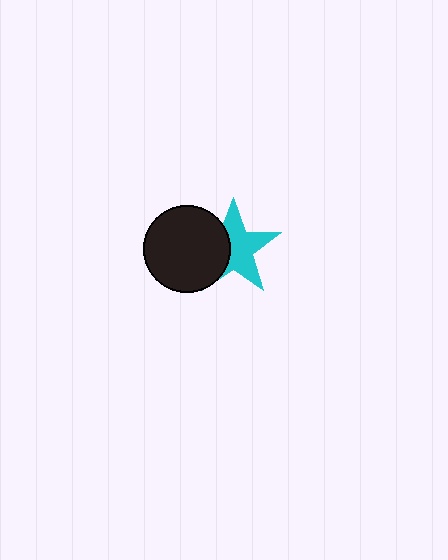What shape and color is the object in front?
The object in front is a black circle.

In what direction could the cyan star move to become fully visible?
The cyan star could move right. That would shift it out from behind the black circle entirely.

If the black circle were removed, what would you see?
You would see the complete cyan star.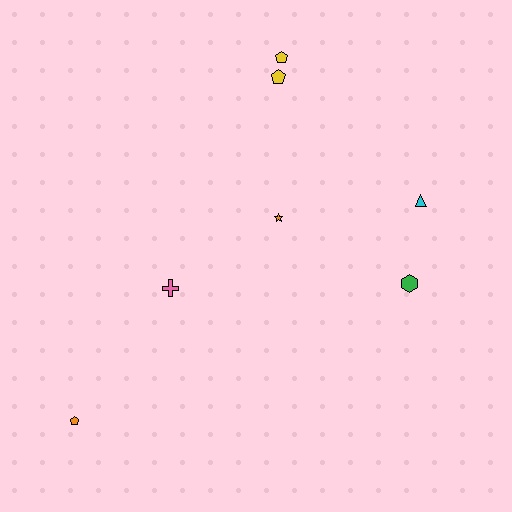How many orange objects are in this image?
There are 2 orange objects.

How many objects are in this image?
There are 7 objects.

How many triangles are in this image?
There is 1 triangle.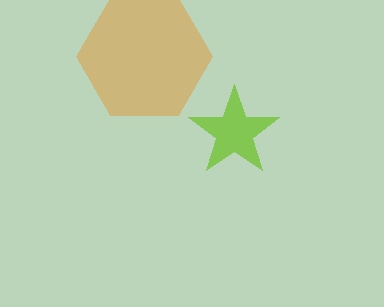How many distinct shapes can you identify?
There are 2 distinct shapes: an orange hexagon, a lime star.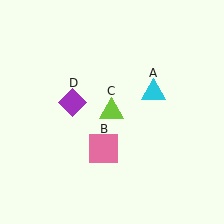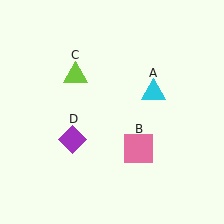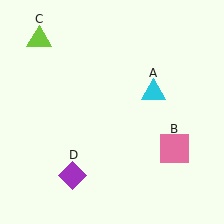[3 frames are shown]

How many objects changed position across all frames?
3 objects changed position: pink square (object B), lime triangle (object C), purple diamond (object D).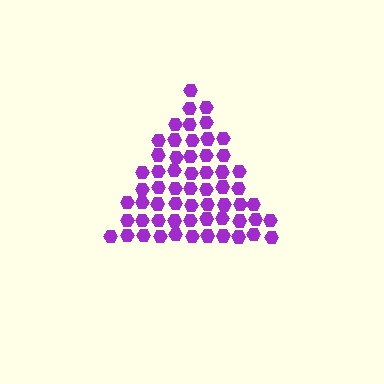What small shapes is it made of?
It is made of small hexagons.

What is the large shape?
The large shape is a triangle.